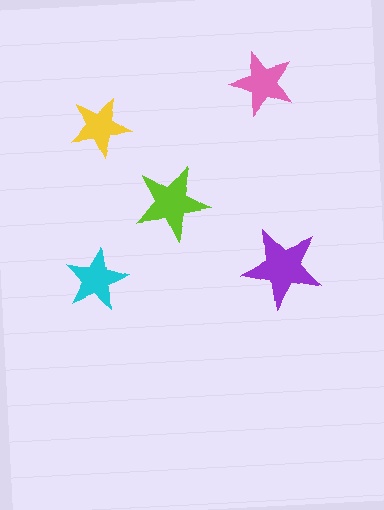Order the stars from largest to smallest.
the purple one, the lime one, the pink one, the cyan one, the yellow one.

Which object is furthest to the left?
The cyan star is leftmost.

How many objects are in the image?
There are 5 objects in the image.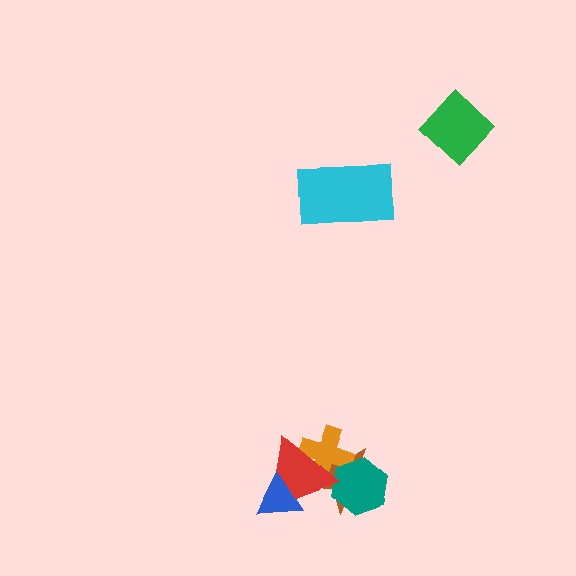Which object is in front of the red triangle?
The blue triangle is in front of the red triangle.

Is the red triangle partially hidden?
Yes, it is partially covered by another shape.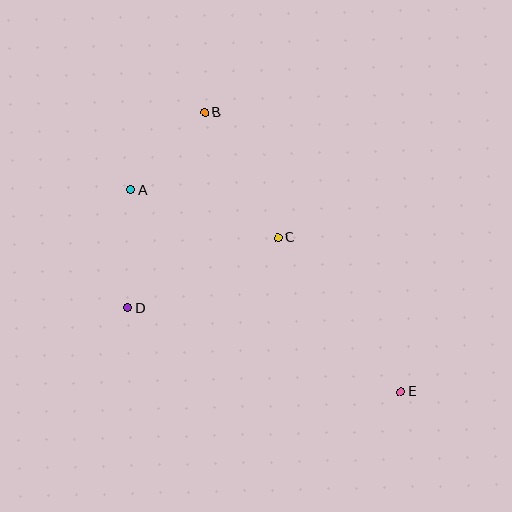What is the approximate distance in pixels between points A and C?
The distance between A and C is approximately 155 pixels.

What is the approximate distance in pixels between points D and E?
The distance between D and E is approximately 286 pixels.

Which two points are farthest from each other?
Points B and E are farthest from each other.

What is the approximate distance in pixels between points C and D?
The distance between C and D is approximately 165 pixels.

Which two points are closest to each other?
Points A and B are closest to each other.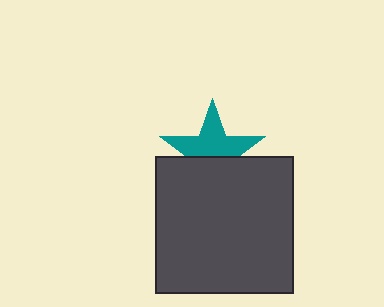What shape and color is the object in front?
The object in front is a dark gray rectangle.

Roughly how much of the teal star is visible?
About half of it is visible (roughly 57%).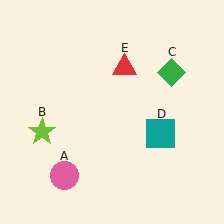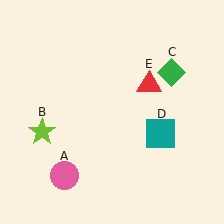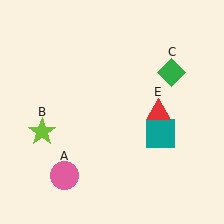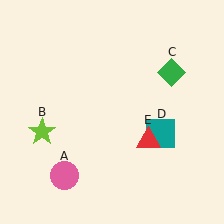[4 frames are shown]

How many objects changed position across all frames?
1 object changed position: red triangle (object E).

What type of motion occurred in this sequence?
The red triangle (object E) rotated clockwise around the center of the scene.